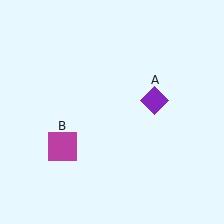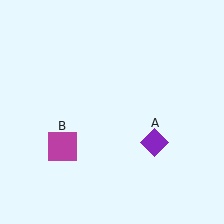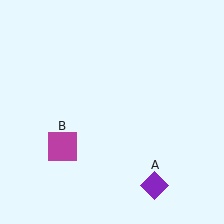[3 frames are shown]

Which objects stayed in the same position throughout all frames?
Magenta square (object B) remained stationary.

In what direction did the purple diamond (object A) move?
The purple diamond (object A) moved down.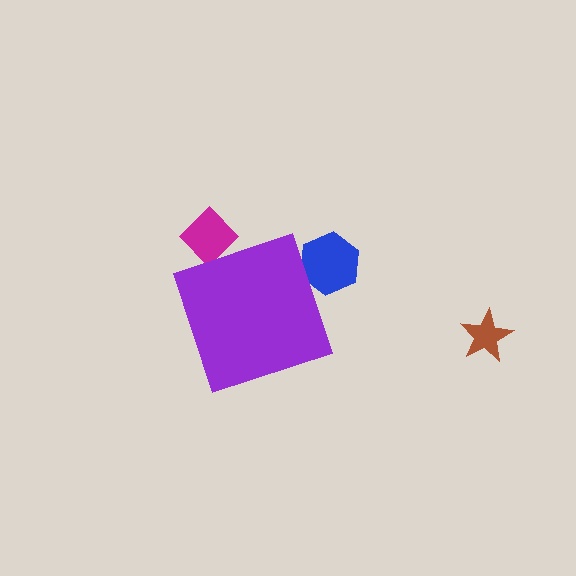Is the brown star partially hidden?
No, the brown star is fully visible.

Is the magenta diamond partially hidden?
Yes, the magenta diamond is partially hidden behind the purple diamond.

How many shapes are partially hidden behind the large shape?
2 shapes are partially hidden.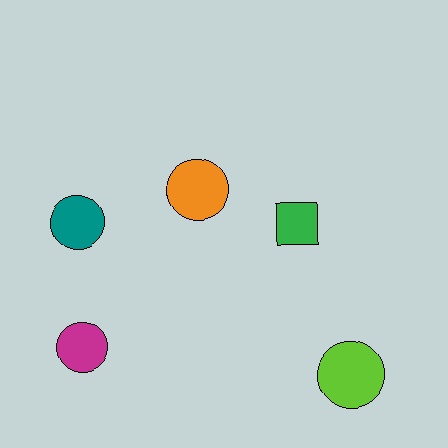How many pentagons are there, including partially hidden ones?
There are no pentagons.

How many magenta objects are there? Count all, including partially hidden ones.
There is 1 magenta object.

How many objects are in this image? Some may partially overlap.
There are 5 objects.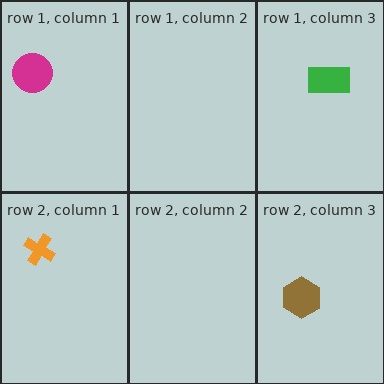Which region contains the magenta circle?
The row 1, column 1 region.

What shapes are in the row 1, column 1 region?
The magenta circle.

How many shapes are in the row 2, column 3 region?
1.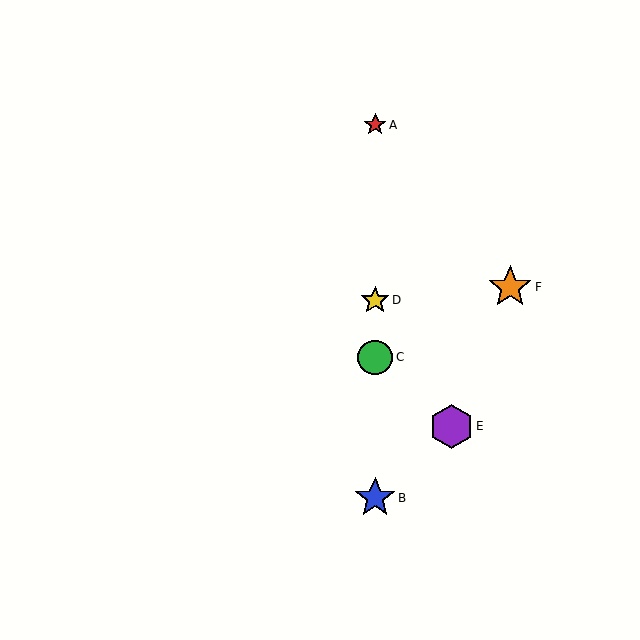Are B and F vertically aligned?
No, B is at x≈375 and F is at x≈510.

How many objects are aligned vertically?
4 objects (A, B, C, D) are aligned vertically.